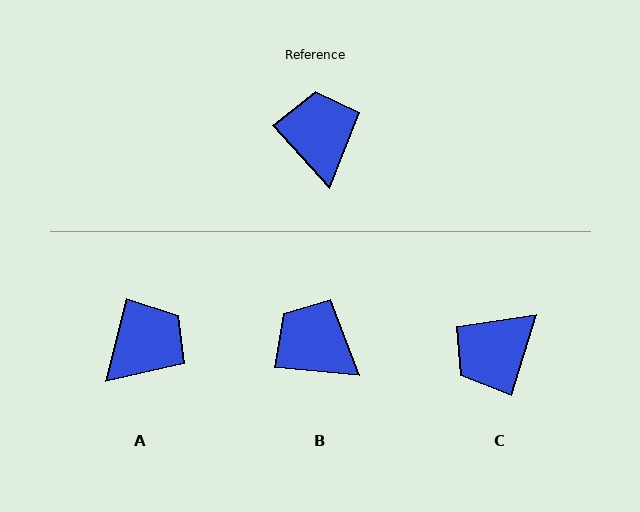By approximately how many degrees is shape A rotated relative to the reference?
Approximately 56 degrees clockwise.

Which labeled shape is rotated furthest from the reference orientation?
C, about 120 degrees away.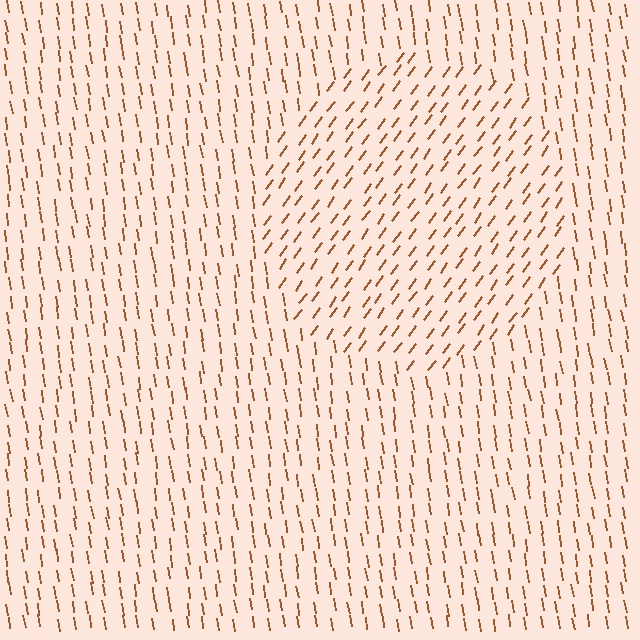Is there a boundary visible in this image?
Yes, there is a texture boundary formed by a change in line orientation.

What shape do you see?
I see a circle.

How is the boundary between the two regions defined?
The boundary is defined purely by a change in line orientation (approximately 45 degrees difference). All lines are the same color and thickness.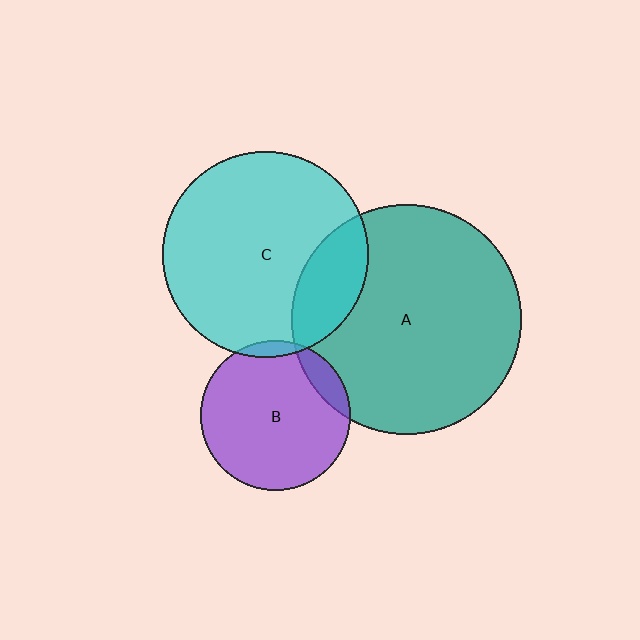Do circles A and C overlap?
Yes.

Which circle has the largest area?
Circle A (teal).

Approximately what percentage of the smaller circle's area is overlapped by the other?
Approximately 20%.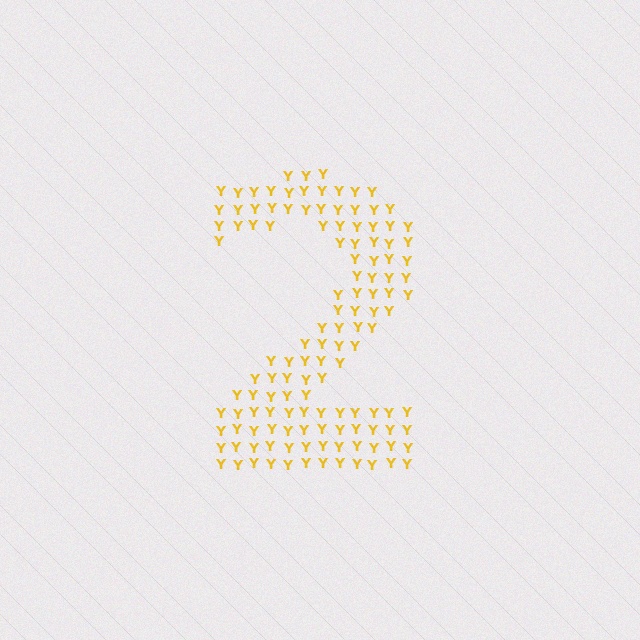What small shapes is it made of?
It is made of small letter Y's.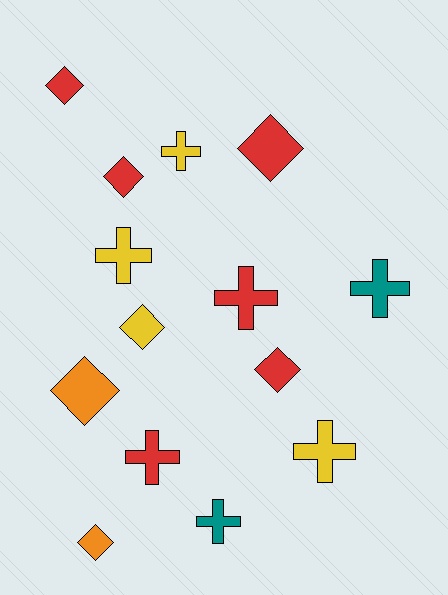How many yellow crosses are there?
There are 3 yellow crosses.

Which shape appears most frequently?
Cross, with 7 objects.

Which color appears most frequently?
Red, with 6 objects.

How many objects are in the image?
There are 14 objects.